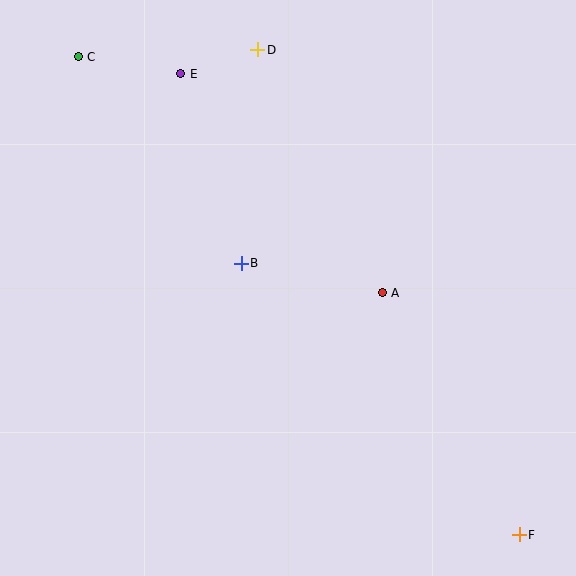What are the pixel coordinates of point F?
Point F is at (519, 535).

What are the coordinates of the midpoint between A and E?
The midpoint between A and E is at (282, 183).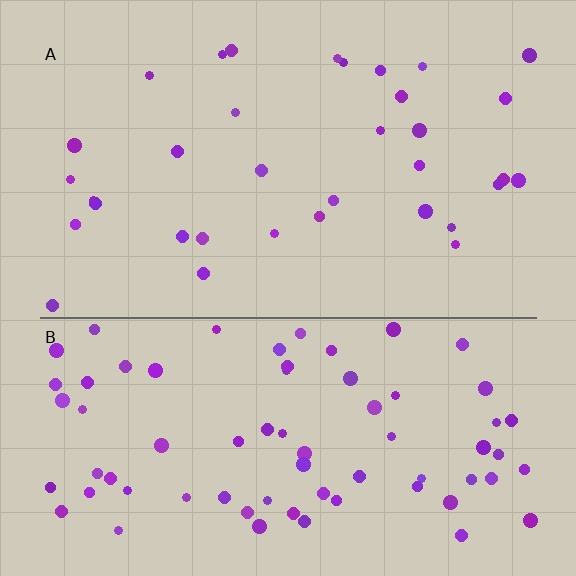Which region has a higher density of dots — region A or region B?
B (the bottom).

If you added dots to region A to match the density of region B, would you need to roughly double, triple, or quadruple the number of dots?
Approximately double.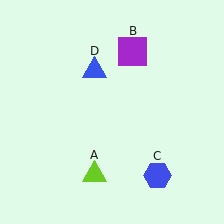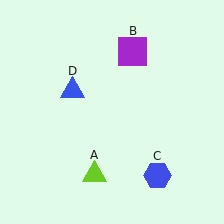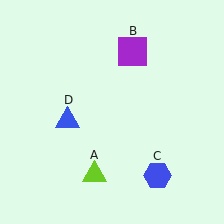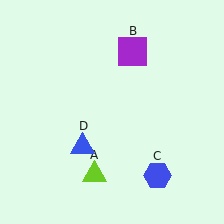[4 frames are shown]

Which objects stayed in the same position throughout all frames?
Lime triangle (object A) and purple square (object B) and blue hexagon (object C) remained stationary.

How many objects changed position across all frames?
1 object changed position: blue triangle (object D).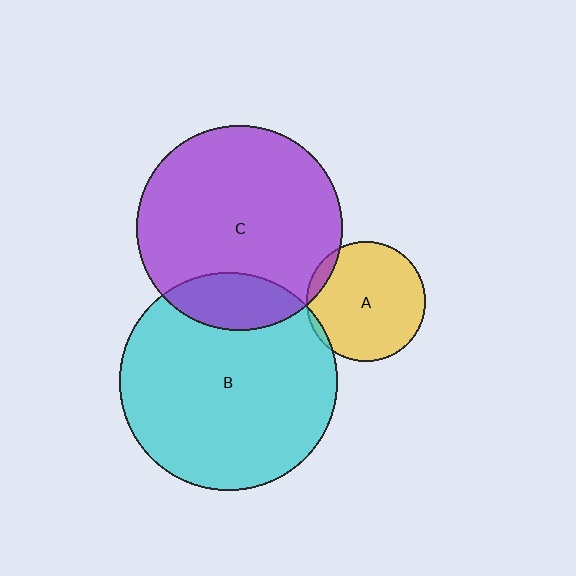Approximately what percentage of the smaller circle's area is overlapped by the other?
Approximately 5%.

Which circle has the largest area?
Circle B (cyan).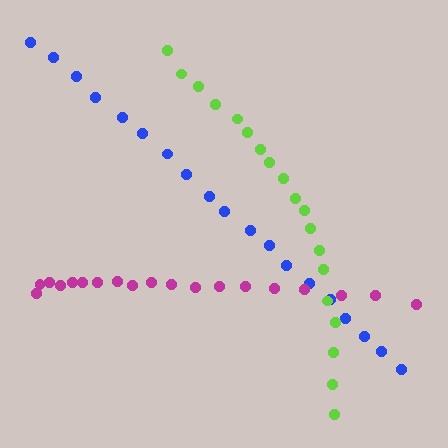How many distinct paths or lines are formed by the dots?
There are 3 distinct paths.